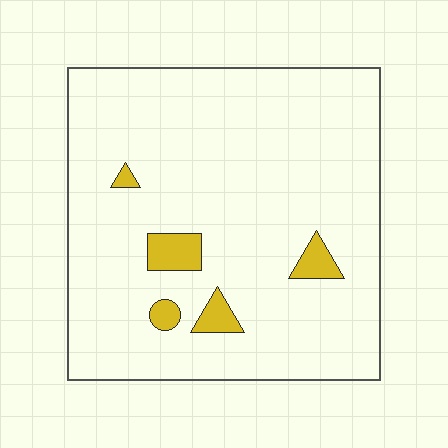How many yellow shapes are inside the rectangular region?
5.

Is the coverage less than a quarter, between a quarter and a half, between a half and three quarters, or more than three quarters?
Less than a quarter.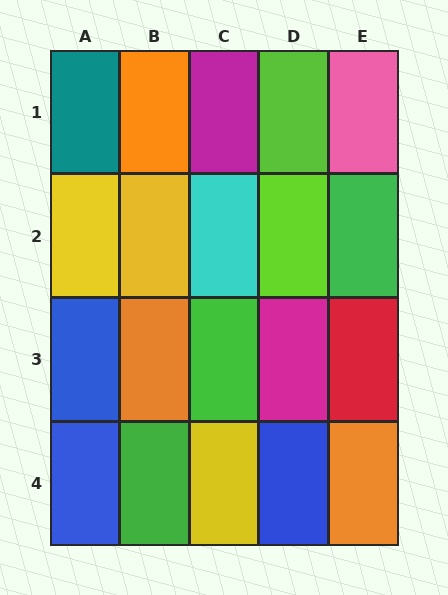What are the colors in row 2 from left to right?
Yellow, yellow, cyan, lime, green.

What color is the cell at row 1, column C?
Magenta.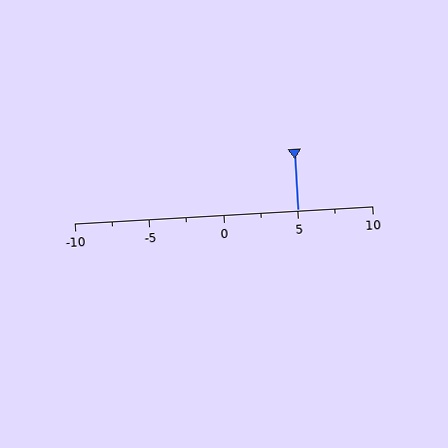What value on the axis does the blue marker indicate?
The marker indicates approximately 5.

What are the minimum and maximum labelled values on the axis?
The axis runs from -10 to 10.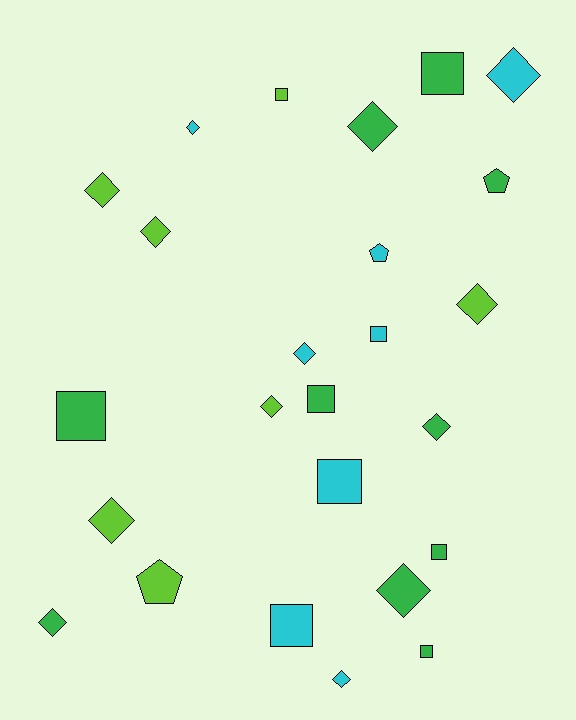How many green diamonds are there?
There are 4 green diamonds.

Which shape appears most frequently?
Diamond, with 13 objects.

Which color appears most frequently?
Green, with 10 objects.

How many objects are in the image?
There are 25 objects.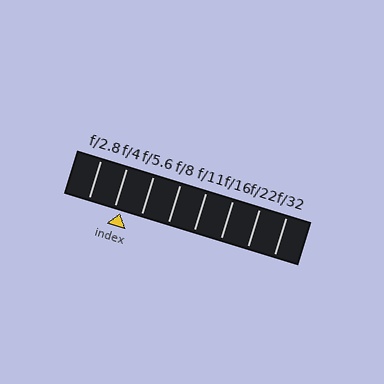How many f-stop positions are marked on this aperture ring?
There are 8 f-stop positions marked.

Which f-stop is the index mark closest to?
The index mark is closest to f/4.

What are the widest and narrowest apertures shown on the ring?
The widest aperture shown is f/2.8 and the narrowest is f/32.